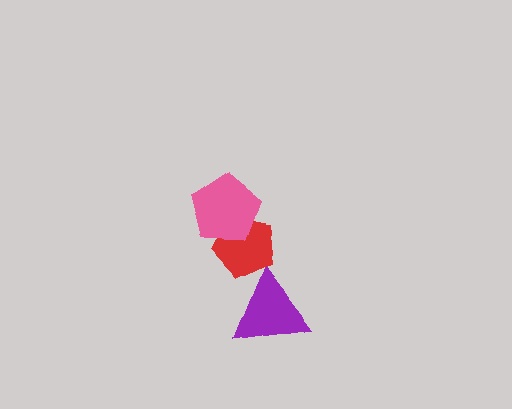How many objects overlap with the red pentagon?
2 objects overlap with the red pentagon.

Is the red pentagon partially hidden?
Yes, it is partially covered by another shape.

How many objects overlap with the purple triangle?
1 object overlaps with the purple triangle.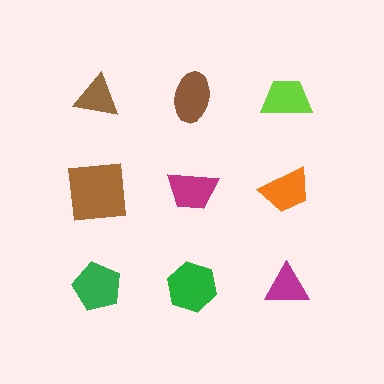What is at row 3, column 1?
A green pentagon.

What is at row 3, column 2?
A green hexagon.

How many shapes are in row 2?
3 shapes.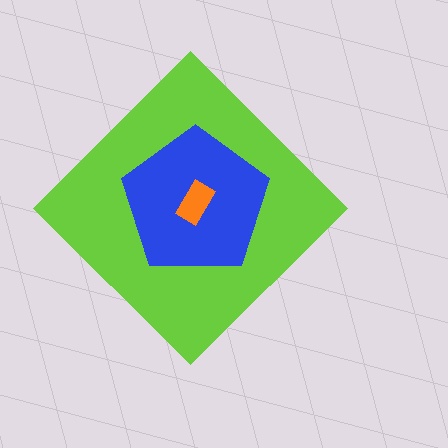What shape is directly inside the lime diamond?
The blue pentagon.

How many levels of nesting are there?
3.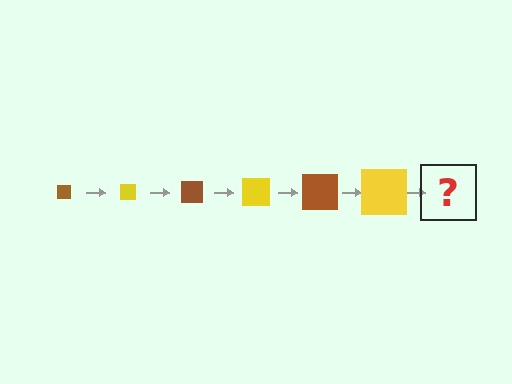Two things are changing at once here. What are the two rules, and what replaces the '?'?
The two rules are that the square grows larger each step and the color cycles through brown and yellow. The '?' should be a brown square, larger than the previous one.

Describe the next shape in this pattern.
It should be a brown square, larger than the previous one.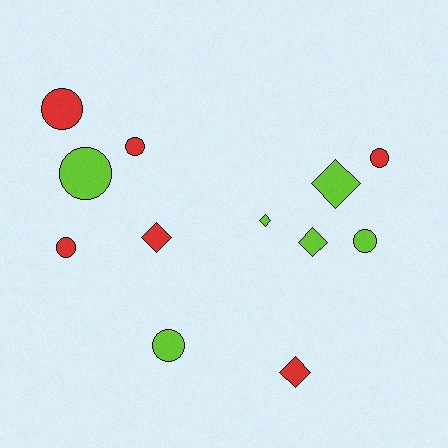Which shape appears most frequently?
Circle, with 7 objects.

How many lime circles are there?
There are 3 lime circles.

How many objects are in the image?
There are 12 objects.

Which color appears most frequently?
Lime, with 6 objects.